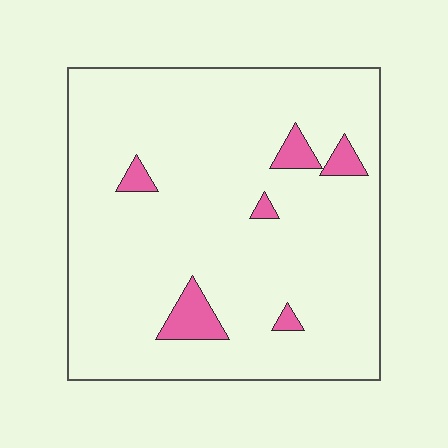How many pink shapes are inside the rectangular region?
6.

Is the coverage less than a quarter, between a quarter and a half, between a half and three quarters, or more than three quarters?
Less than a quarter.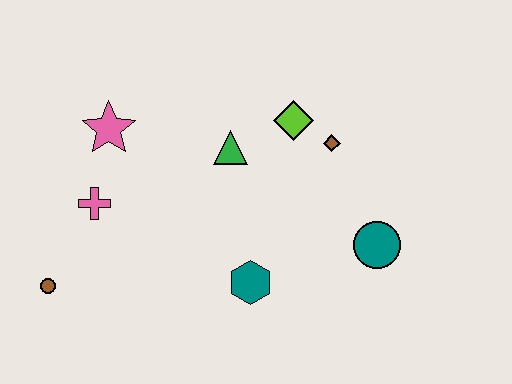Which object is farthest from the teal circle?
The brown circle is farthest from the teal circle.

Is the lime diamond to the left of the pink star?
No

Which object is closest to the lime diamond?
The brown diamond is closest to the lime diamond.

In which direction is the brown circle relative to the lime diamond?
The brown circle is to the left of the lime diamond.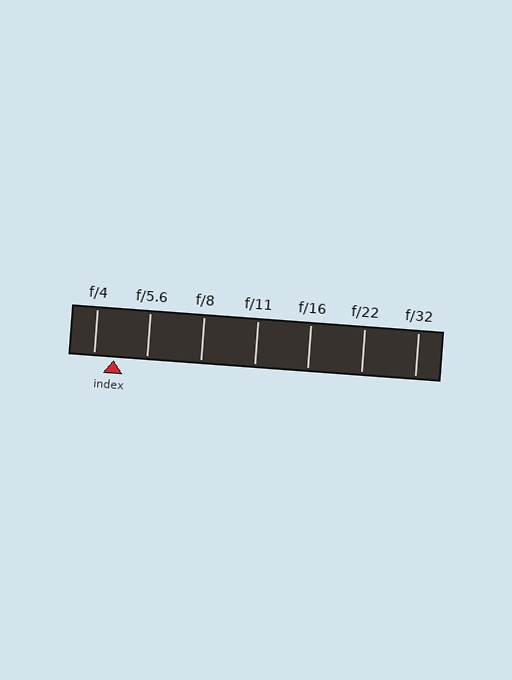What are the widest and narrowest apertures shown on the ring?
The widest aperture shown is f/4 and the narrowest is f/32.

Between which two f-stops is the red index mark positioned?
The index mark is between f/4 and f/5.6.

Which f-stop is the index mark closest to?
The index mark is closest to f/4.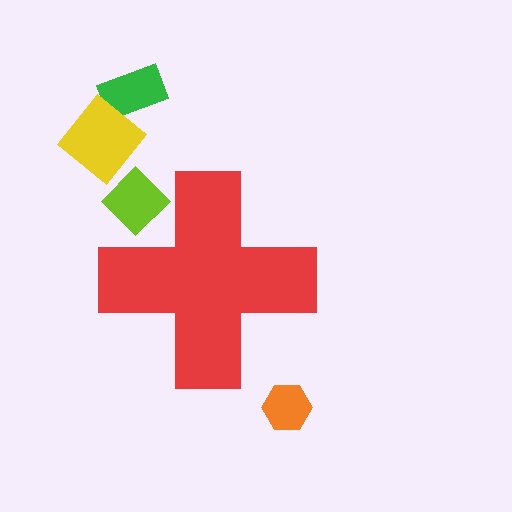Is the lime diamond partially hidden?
Yes, the lime diamond is partially hidden behind the red cross.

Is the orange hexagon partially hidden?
No, the orange hexagon is fully visible.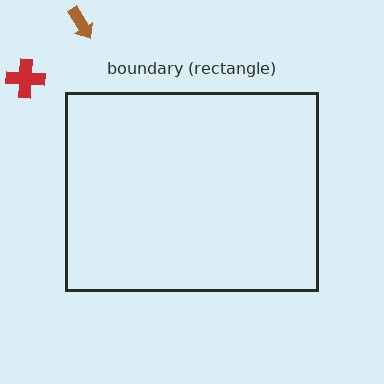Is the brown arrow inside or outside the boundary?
Outside.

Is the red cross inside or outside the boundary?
Outside.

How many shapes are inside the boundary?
0 inside, 2 outside.